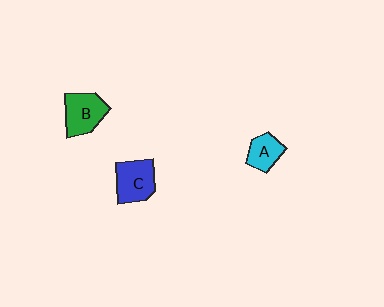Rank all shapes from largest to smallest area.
From largest to smallest: C (blue), B (green), A (cyan).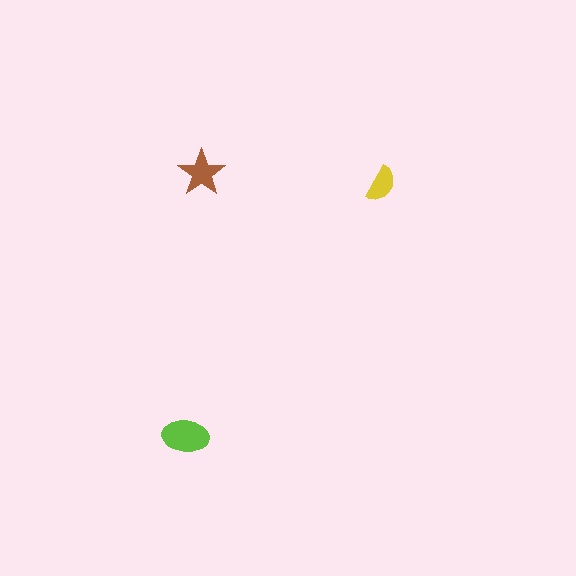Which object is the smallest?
The yellow semicircle.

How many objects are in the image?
There are 3 objects in the image.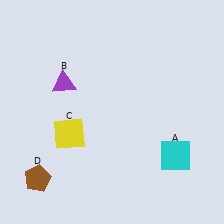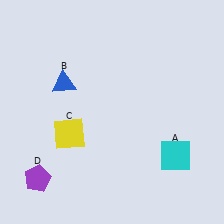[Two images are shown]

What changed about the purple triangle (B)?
In Image 1, B is purple. In Image 2, it changed to blue.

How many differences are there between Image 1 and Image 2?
There are 2 differences between the two images.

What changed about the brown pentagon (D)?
In Image 1, D is brown. In Image 2, it changed to purple.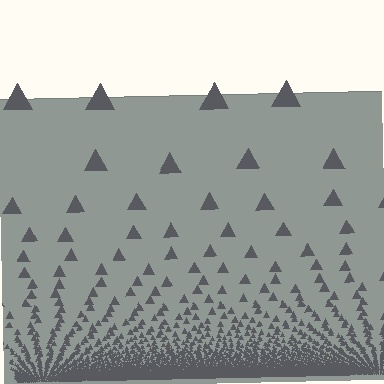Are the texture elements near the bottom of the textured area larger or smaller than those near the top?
Smaller. The gradient is inverted — elements near the bottom are smaller and denser.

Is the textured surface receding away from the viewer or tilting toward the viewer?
The surface appears to tilt toward the viewer. Texture elements get larger and sparser toward the top.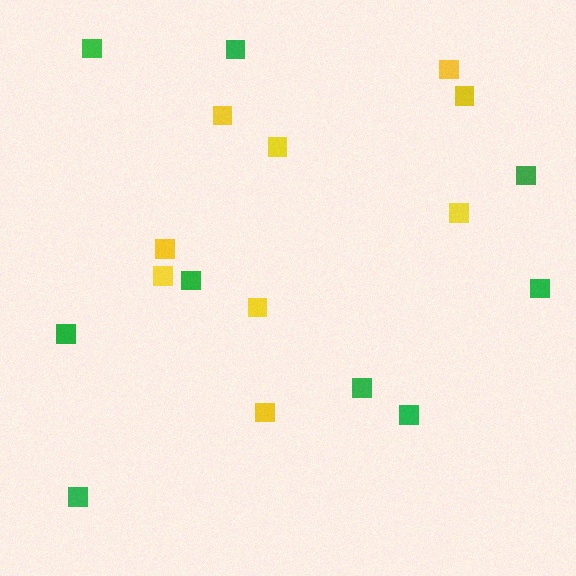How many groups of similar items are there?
There are 2 groups: one group of yellow squares (9) and one group of green squares (9).